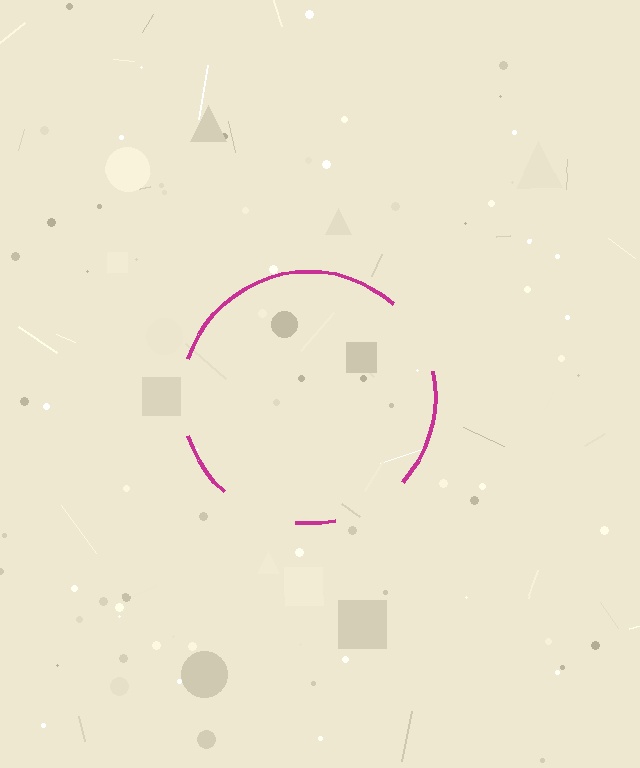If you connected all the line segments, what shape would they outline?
They would outline a circle.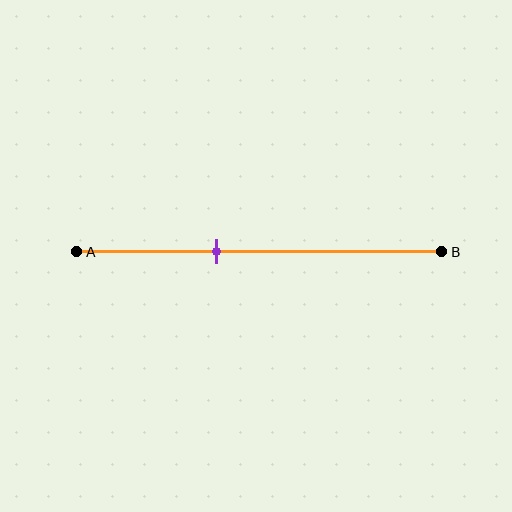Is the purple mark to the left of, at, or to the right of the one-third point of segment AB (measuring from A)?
The purple mark is to the right of the one-third point of segment AB.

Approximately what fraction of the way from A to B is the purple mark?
The purple mark is approximately 40% of the way from A to B.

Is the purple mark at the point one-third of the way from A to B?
No, the mark is at about 40% from A, not at the 33% one-third point.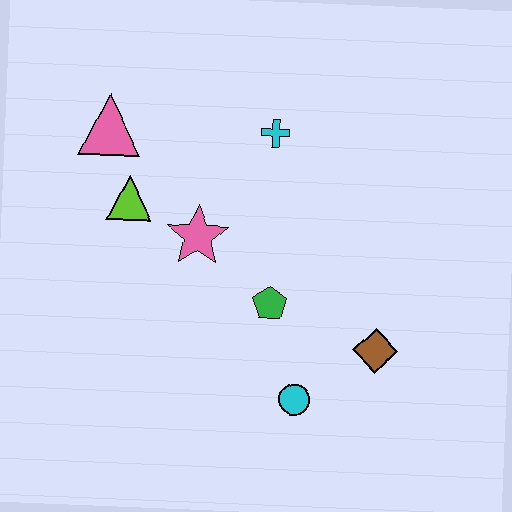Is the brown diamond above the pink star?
No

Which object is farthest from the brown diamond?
The pink triangle is farthest from the brown diamond.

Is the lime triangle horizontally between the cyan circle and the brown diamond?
No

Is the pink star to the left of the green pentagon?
Yes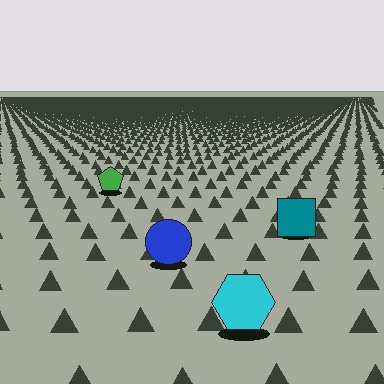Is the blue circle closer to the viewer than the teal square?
Yes. The blue circle is closer — you can tell from the texture gradient: the ground texture is coarser near it.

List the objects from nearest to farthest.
From nearest to farthest: the cyan hexagon, the blue circle, the teal square, the green pentagon.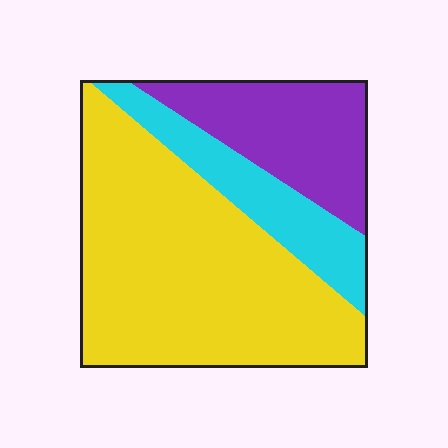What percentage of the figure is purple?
Purple takes up about one quarter (1/4) of the figure.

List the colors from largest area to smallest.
From largest to smallest: yellow, purple, cyan.